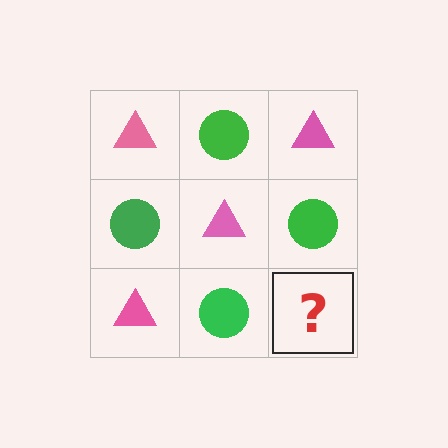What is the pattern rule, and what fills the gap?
The rule is that it alternates pink triangle and green circle in a checkerboard pattern. The gap should be filled with a pink triangle.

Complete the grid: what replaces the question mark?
The question mark should be replaced with a pink triangle.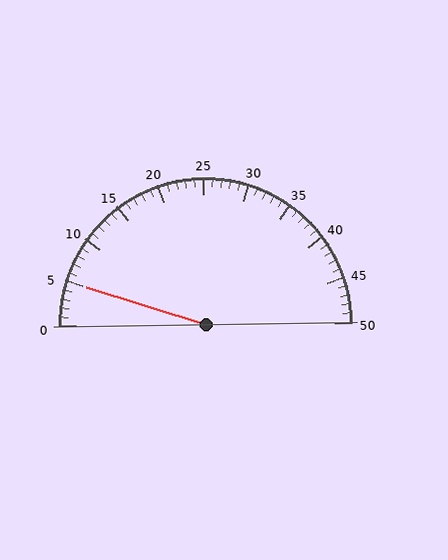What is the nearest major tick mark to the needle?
The nearest major tick mark is 5.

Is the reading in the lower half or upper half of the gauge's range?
The reading is in the lower half of the range (0 to 50).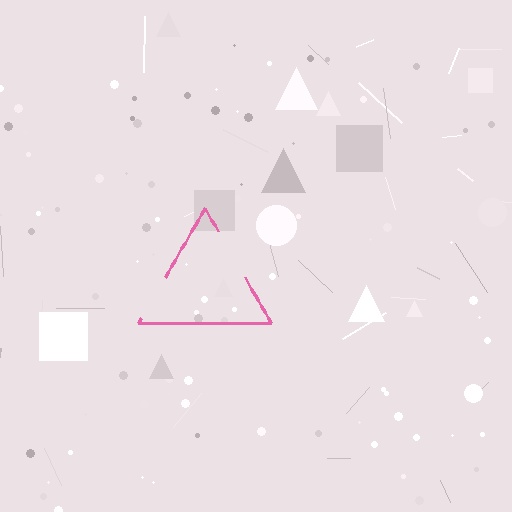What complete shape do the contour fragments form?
The contour fragments form a triangle.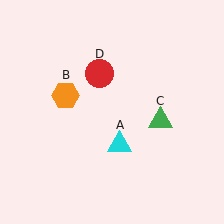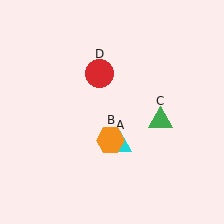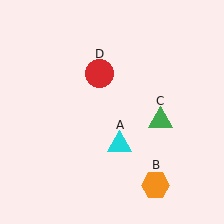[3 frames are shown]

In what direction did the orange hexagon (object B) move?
The orange hexagon (object B) moved down and to the right.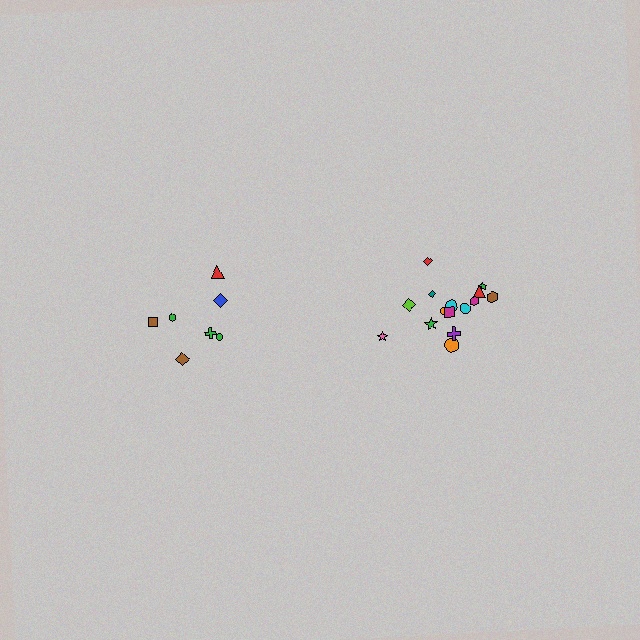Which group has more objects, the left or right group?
The right group.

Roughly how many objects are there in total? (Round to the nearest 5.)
Roughly 20 objects in total.